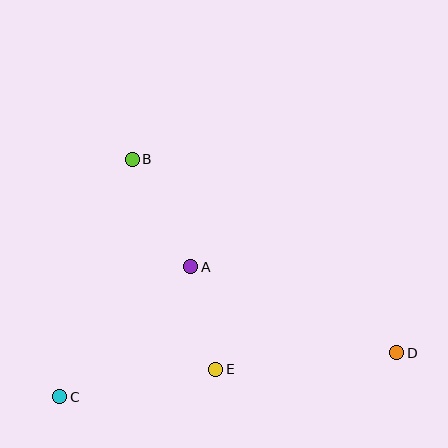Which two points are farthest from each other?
Points C and D are farthest from each other.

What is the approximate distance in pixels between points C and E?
The distance between C and E is approximately 159 pixels.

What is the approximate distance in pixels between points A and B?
The distance between A and B is approximately 123 pixels.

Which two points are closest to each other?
Points A and E are closest to each other.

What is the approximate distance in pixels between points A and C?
The distance between A and C is approximately 185 pixels.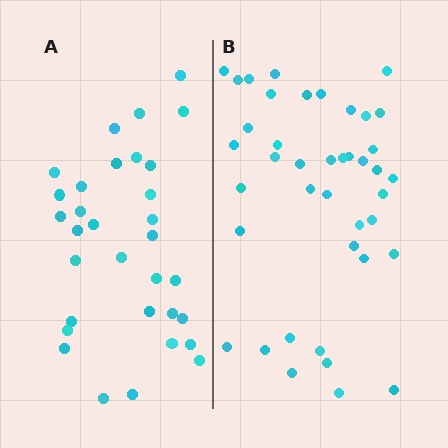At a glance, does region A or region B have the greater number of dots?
Region B (the right region) has more dots.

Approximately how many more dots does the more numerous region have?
Region B has roughly 8 or so more dots than region A.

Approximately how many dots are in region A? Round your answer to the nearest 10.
About 30 dots. (The exact count is 32, which rounds to 30.)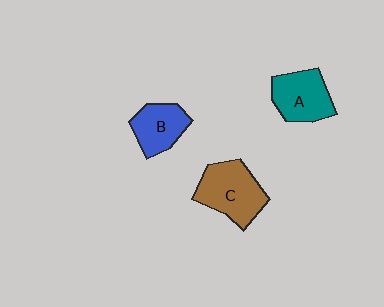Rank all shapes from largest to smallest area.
From largest to smallest: C (brown), A (teal), B (blue).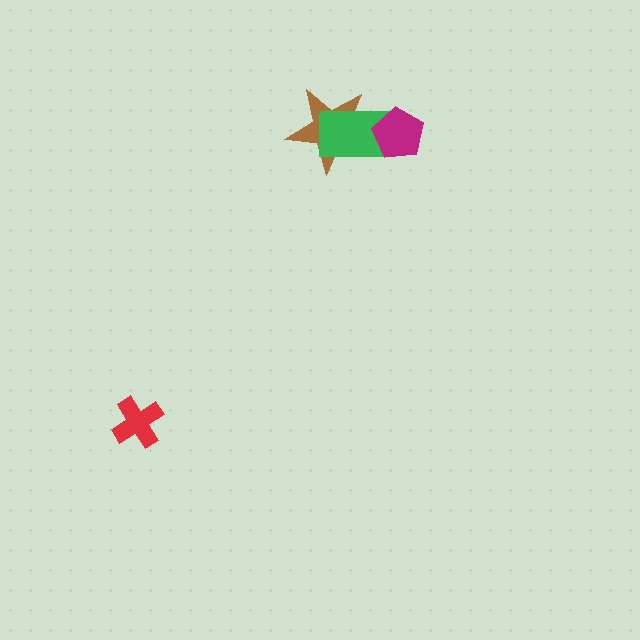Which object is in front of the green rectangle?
The magenta pentagon is in front of the green rectangle.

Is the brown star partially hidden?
Yes, it is partially covered by another shape.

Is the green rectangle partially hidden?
Yes, it is partially covered by another shape.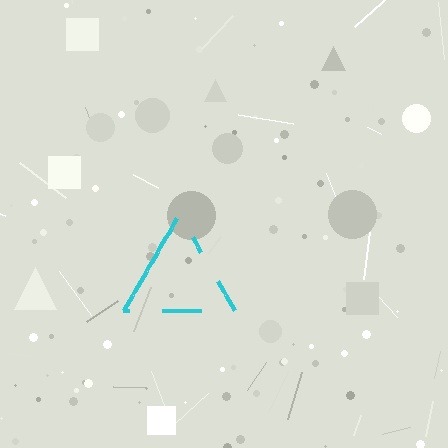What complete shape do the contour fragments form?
The contour fragments form a triangle.